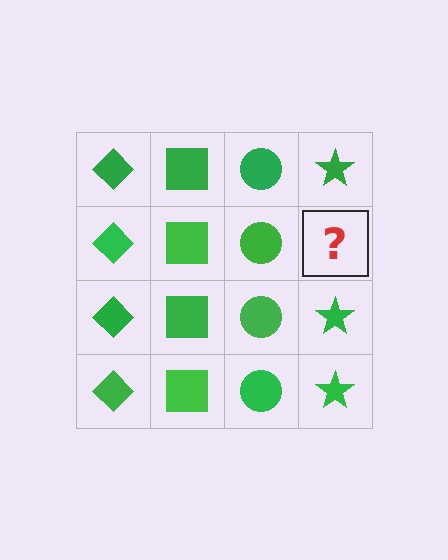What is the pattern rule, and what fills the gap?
The rule is that each column has a consistent shape. The gap should be filled with a green star.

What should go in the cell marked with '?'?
The missing cell should contain a green star.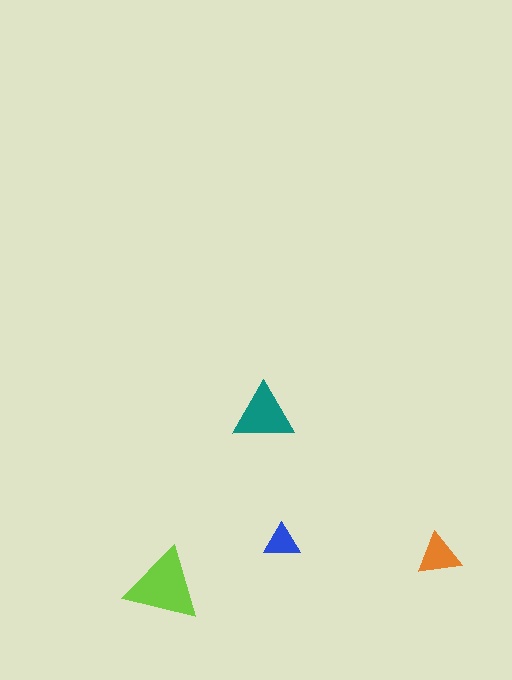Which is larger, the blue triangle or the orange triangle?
The orange one.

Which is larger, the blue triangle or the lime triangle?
The lime one.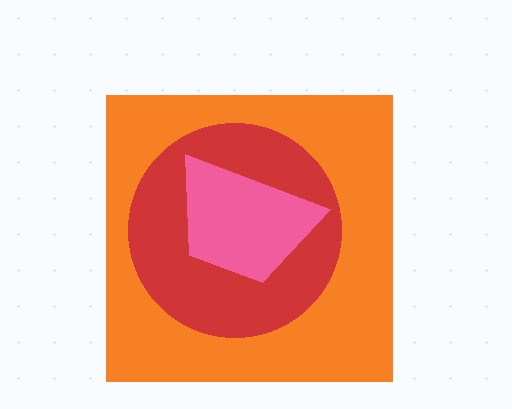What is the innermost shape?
The pink trapezoid.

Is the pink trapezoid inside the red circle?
Yes.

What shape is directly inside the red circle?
The pink trapezoid.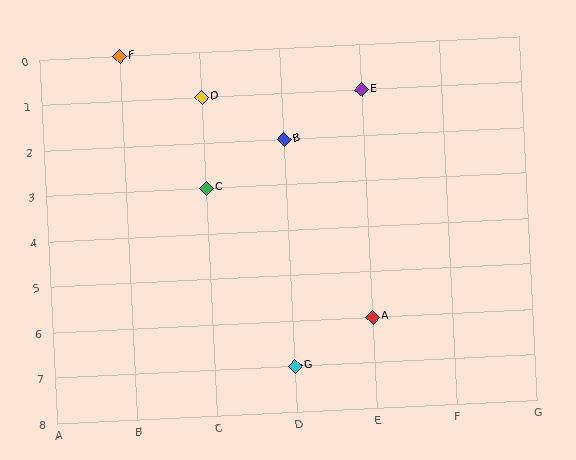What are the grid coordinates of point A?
Point A is at grid coordinates (E, 6).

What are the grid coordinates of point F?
Point F is at grid coordinates (B, 0).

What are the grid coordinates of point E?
Point E is at grid coordinates (E, 1).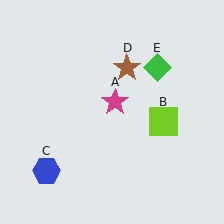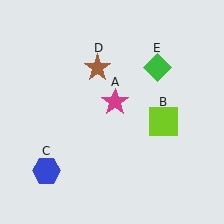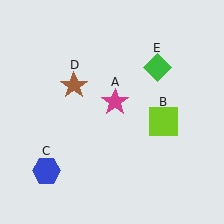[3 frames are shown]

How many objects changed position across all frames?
1 object changed position: brown star (object D).